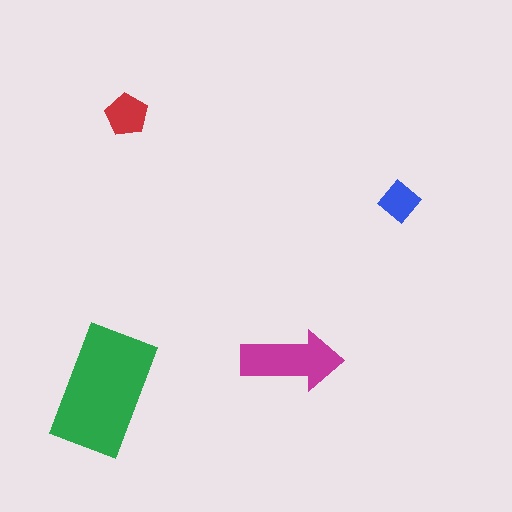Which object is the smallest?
The blue diamond.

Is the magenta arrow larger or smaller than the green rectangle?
Smaller.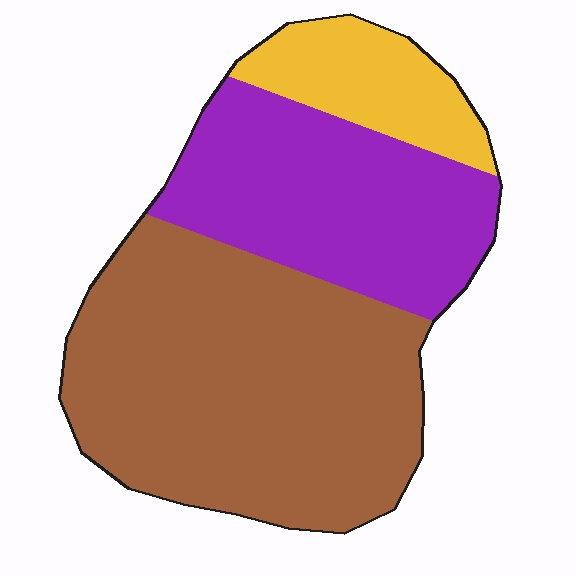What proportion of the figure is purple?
Purple takes up about one third (1/3) of the figure.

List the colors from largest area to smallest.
From largest to smallest: brown, purple, yellow.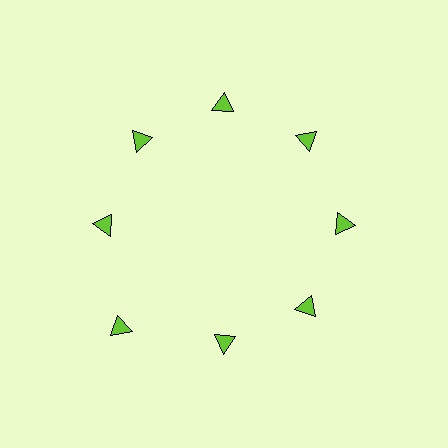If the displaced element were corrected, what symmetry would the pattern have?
It would have 8-fold rotational symmetry — the pattern would map onto itself every 45 degrees.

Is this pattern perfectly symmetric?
No. The 8 lime triangles are arranged in a ring, but one element near the 8 o'clock position is pushed outward from the center, breaking the 8-fold rotational symmetry.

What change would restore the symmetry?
The symmetry would be restored by moving it inward, back onto the ring so that all 8 triangles sit at equal angles and equal distance from the center.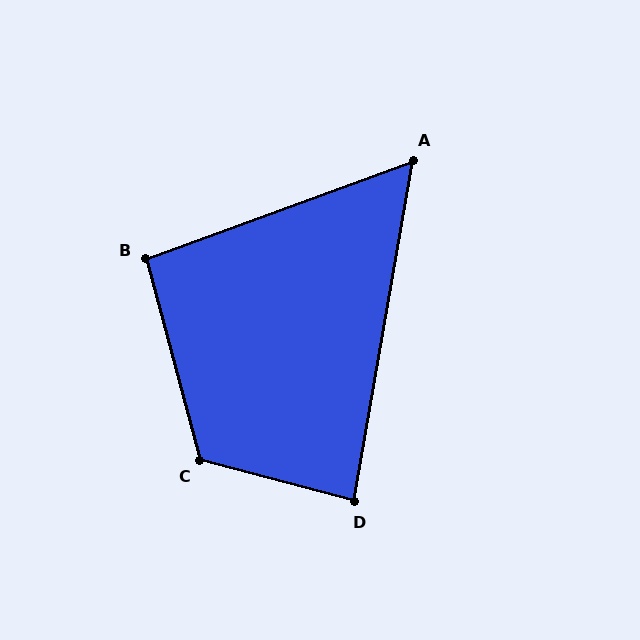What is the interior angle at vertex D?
Approximately 85 degrees (acute).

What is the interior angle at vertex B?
Approximately 95 degrees (obtuse).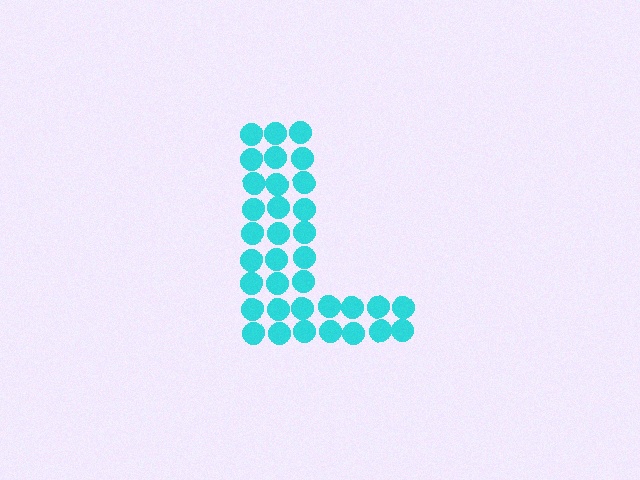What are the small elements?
The small elements are circles.